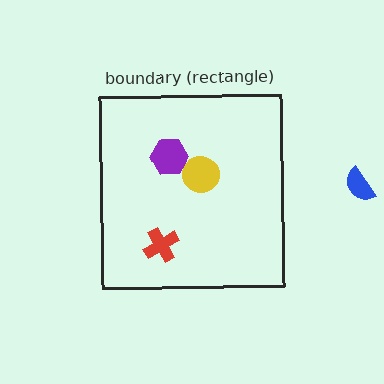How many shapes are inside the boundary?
3 inside, 1 outside.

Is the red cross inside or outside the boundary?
Inside.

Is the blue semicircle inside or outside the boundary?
Outside.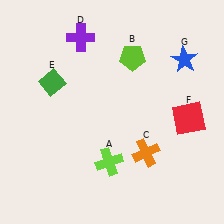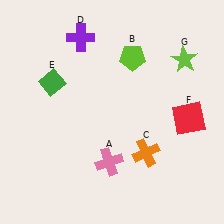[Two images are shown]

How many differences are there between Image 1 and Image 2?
There are 2 differences between the two images.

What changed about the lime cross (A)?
In Image 1, A is lime. In Image 2, it changed to pink.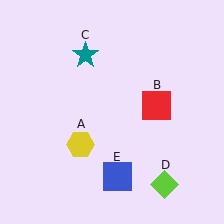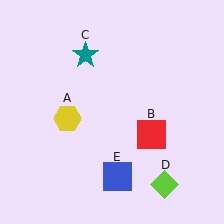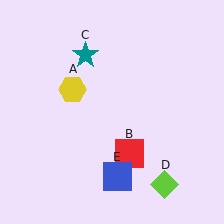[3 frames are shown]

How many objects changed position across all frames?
2 objects changed position: yellow hexagon (object A), red square (object B).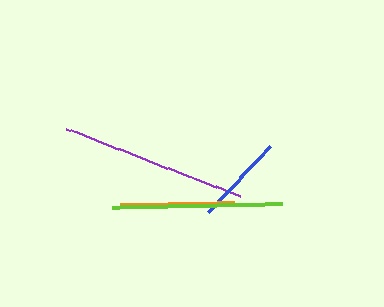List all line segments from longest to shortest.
From longest to shortest: purple, lime, orange, blue.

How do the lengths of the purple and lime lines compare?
The purple and lime lines are approximately the same length.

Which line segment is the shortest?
The blue line is the shortest at approximately 89 pixels.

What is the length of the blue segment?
The blue segment is approximately 89 pixels long.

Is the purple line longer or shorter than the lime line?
The purple line is longer than the lime line.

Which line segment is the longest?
The purple line is the longest at approximately 186 pixels.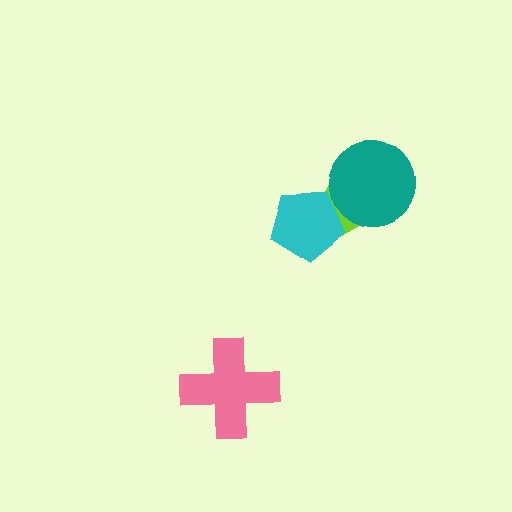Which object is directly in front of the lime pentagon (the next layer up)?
The cyan pentagon is directly in front of the lime pentagon.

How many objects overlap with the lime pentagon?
2 objects overlap with the lime pentagon.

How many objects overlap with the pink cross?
0 objects overlap with the pink cross.